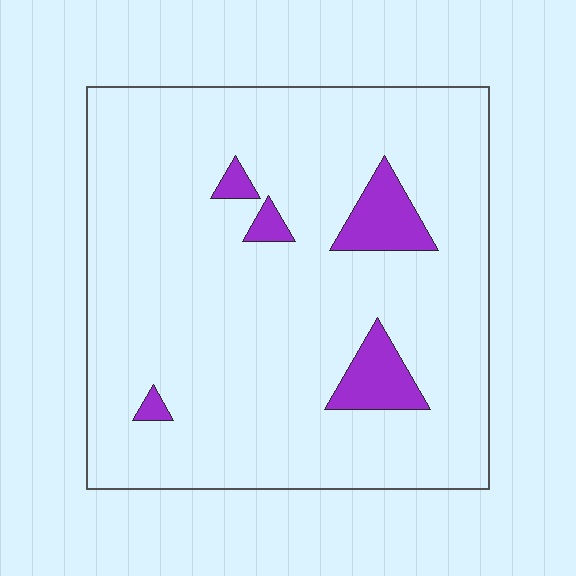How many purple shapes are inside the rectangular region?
5.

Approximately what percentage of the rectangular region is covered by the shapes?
Approximately 10%.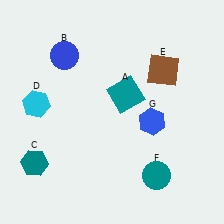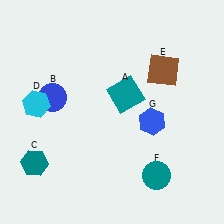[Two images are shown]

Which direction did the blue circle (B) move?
The blue circle (B) moved down.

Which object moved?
The blue circle (B) moved down.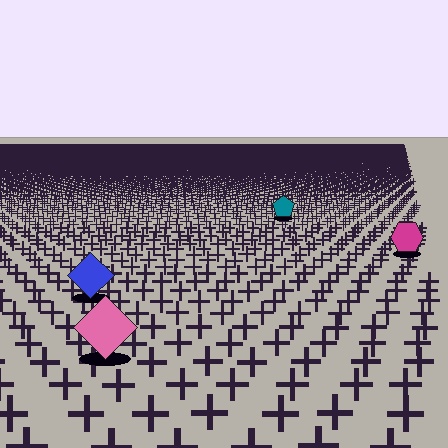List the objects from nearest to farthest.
From nearest to farthest: the pink diamond, the blue diamond, the magenta hexagon, the teal pentagon.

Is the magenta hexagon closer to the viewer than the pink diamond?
No. The pink diamond is closer — you can tell from the texture gradient: the ground texture is coarser near it.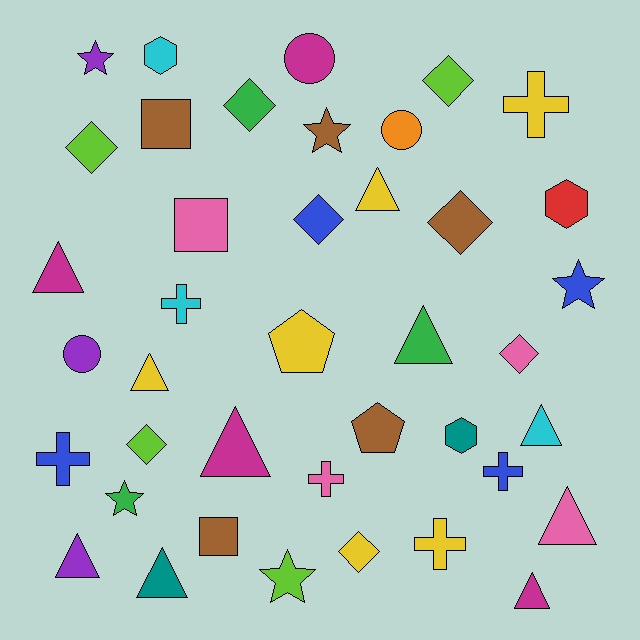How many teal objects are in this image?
There are 2 teal objects.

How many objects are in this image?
There are 40 objects.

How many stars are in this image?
There are 5 stars.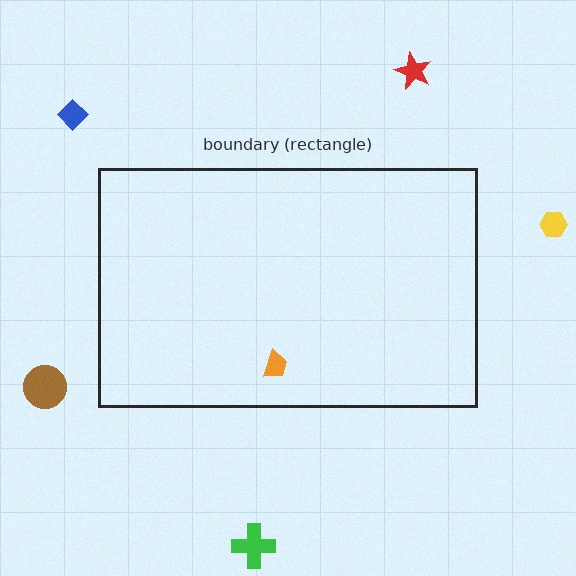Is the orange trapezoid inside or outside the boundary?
Inside.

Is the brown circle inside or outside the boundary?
Outside.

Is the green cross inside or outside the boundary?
Outside.